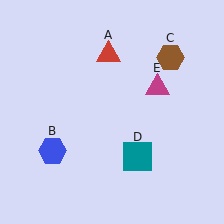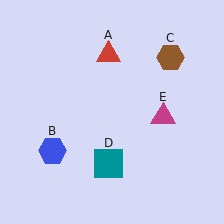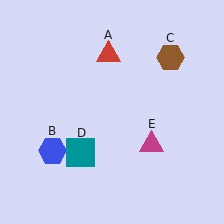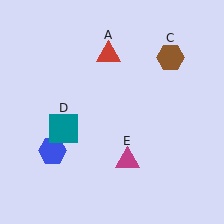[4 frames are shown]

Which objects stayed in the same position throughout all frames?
Red triangle (object A) and blue hexagon (object B) and brown hexagon (object C) remained stationary.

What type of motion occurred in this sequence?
The teal square (object D), magenta triangle (object E) rotated clockwise around the center of the scene.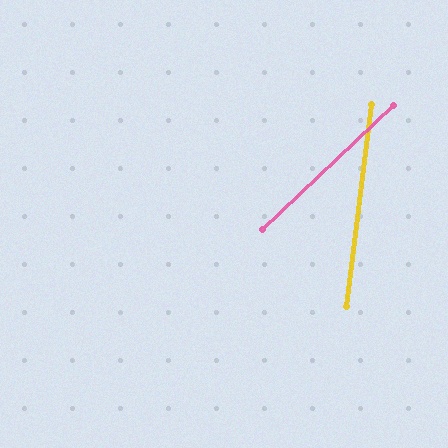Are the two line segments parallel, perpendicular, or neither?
Neither parallel nor perpendicular — they differ by about 39°.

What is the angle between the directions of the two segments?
Approximately 39 degrees.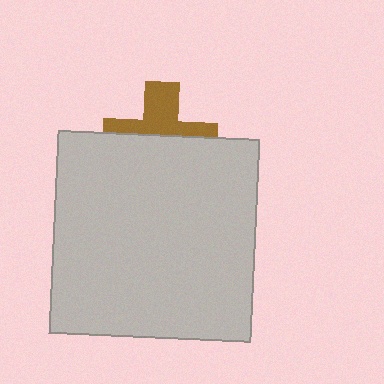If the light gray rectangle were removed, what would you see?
You would see the complete brown cross.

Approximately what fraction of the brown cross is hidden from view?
Roughly 57% of the brown cross is hidden behind the light gray rectangle.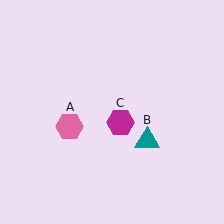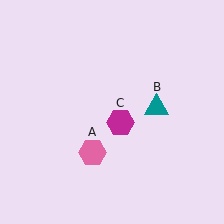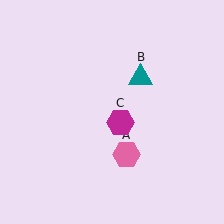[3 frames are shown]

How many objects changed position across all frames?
2 objects changed position: pink hexagon (object A), teal triangle (object B).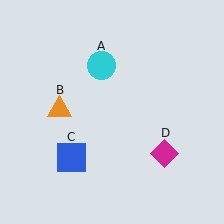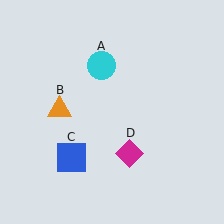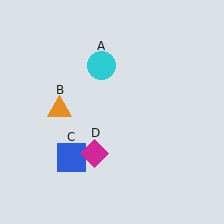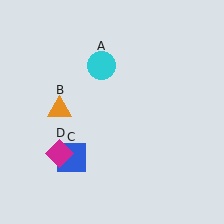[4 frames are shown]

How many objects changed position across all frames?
1 object changed position: magenta diamond (object D).